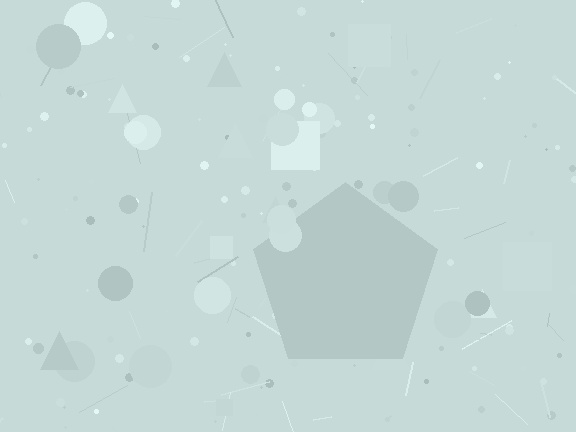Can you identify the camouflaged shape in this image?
The camouflaged shape is a pentagon.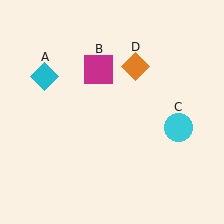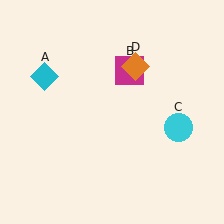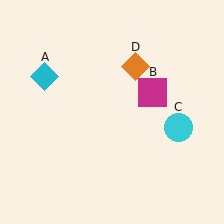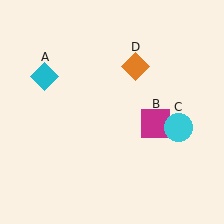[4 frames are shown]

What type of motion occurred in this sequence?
The magenta square (object B) rotated clockwise around the center of the scene.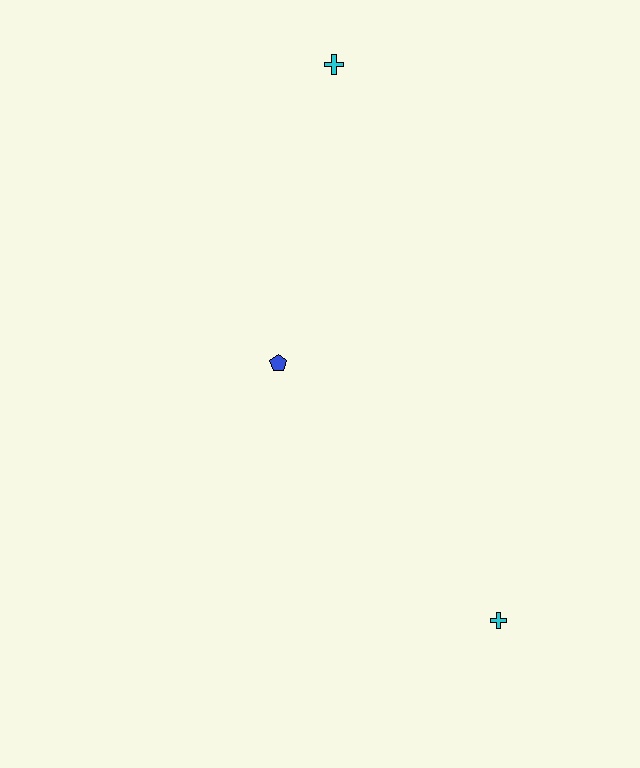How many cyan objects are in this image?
There are 2 cyan objects.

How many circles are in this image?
There are no circles.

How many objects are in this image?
There are 3 objects.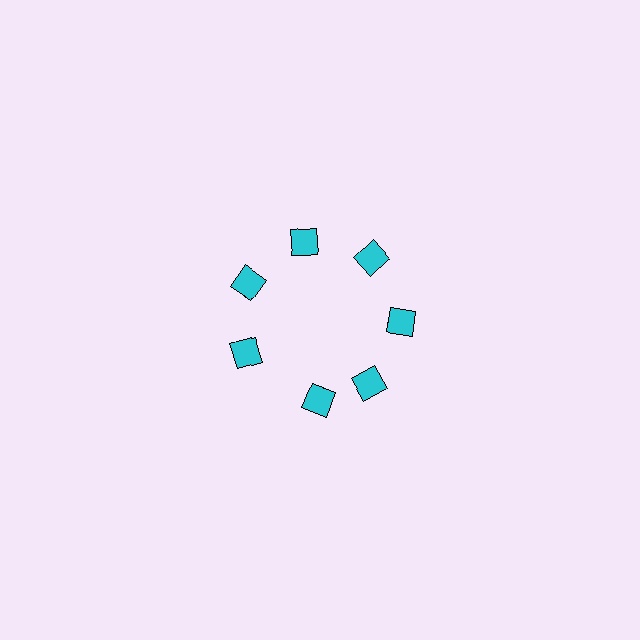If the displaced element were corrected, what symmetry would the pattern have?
It would have 7-fold rotational symmetry — the pattern would map onto itself every 51 degrees.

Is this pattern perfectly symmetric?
No. The 7 cyan squares are arranged in a ring, but one element near the 6 o'clock position is rotated out of alignment along the ring, breaking the 7-fold rotational symmetry.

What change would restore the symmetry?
The symmetry would be restored by rotating it back into even spacing with its neighbors so that all 7 squares sit at equal angles and equal distance from the center.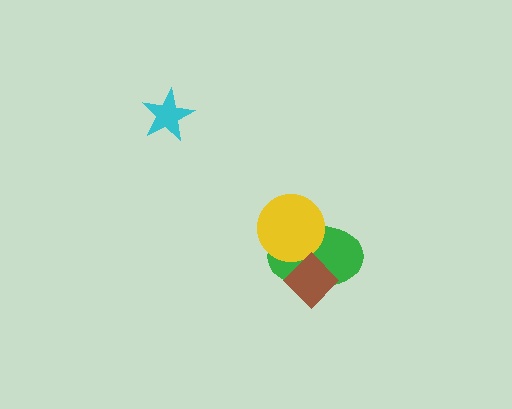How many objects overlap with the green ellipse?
2 objects overlap with the green ellipse.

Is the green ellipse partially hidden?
Yes, it is partially covered by another shape.